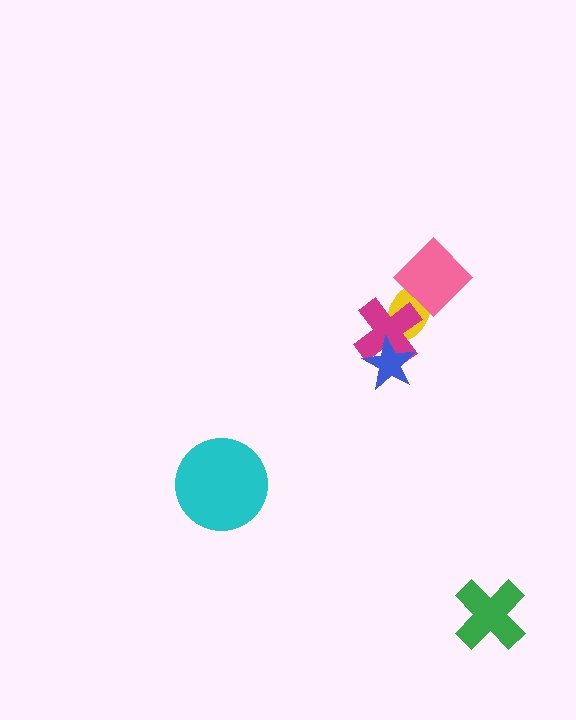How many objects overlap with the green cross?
0 objects overlap with the green cross.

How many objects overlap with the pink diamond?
1 object overlaps with the pink diamond.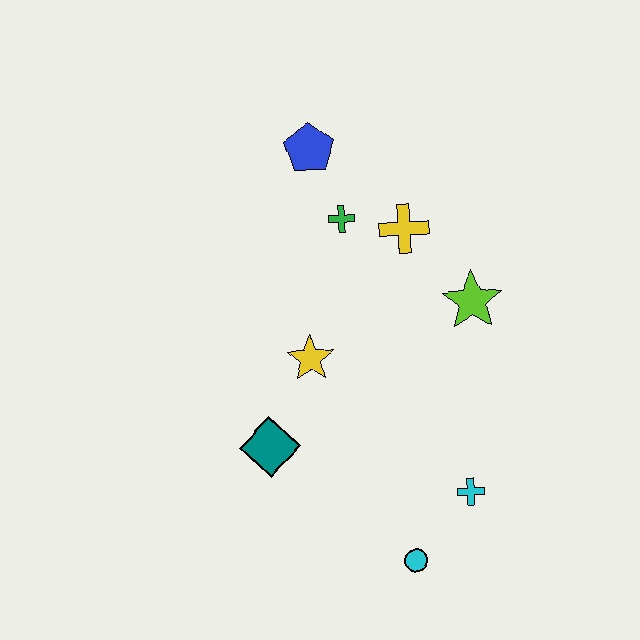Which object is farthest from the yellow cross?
The cyan circle is farthest from the yellow cross.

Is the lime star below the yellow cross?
Yes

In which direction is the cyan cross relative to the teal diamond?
The cyan cross is to the right of the teal diamond.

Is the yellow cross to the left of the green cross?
No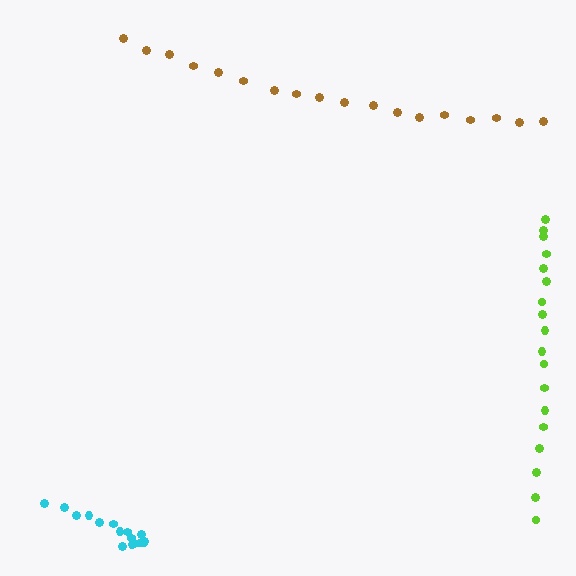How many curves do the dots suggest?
There are 3 distinct paths.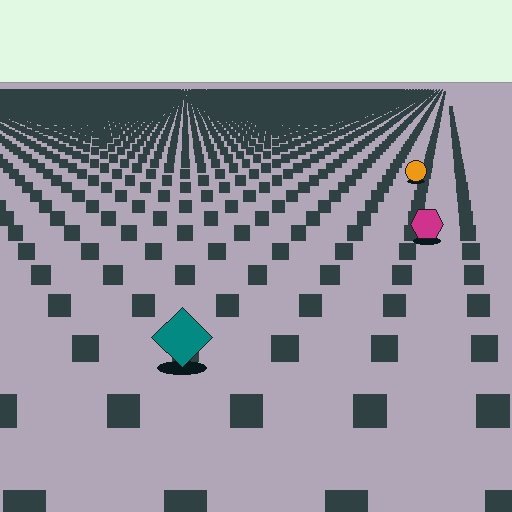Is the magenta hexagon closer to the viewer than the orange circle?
Yes. The magenta hexagon is closer — you can tell from the texture gradient: the ground texture is coarser near it.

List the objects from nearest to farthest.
From nearest to farthest: the teal diamond, the magenta hexagon, the orange circle.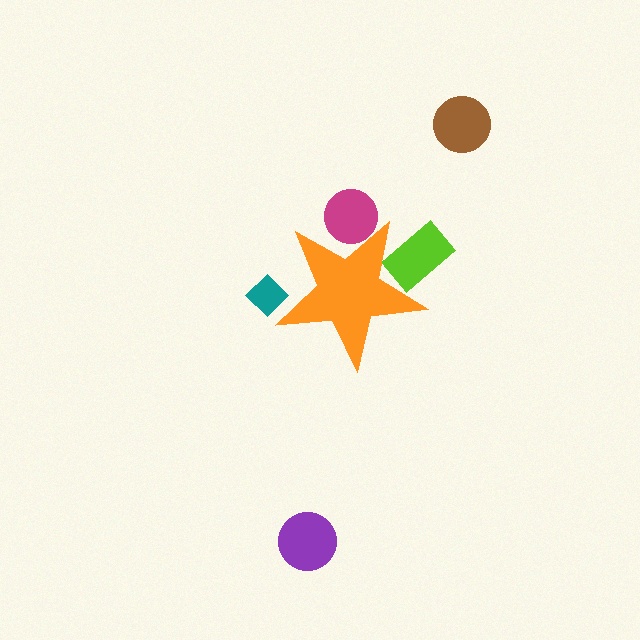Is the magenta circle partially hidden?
Yes, the magenta circle is partially hidden behind the orange star.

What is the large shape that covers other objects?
An orange star.